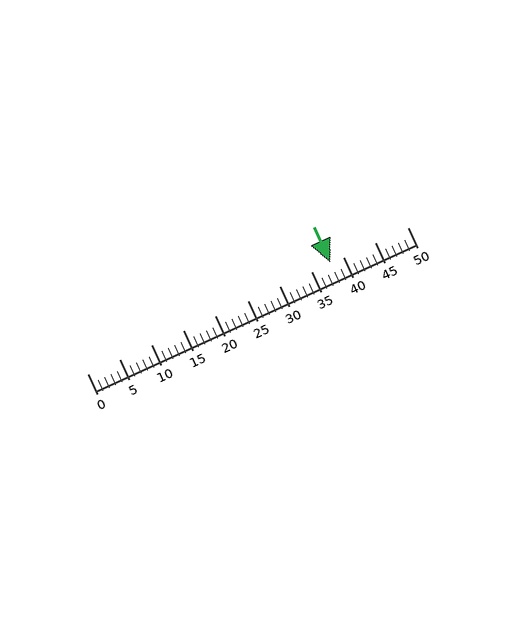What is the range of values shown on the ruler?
The ruler shows values from 0 to 50.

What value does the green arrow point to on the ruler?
The green arrow points to approximately 38.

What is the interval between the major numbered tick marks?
The major tick marks are spaced 5 units apart.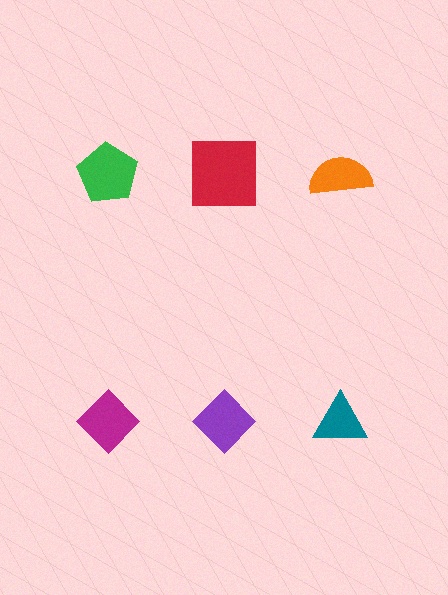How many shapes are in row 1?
3 shapes.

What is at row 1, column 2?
A red square.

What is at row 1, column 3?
An orange semicircle.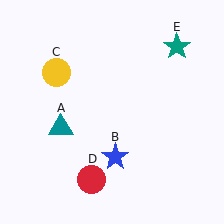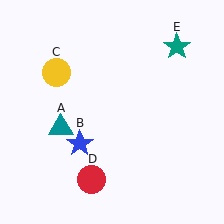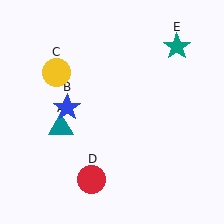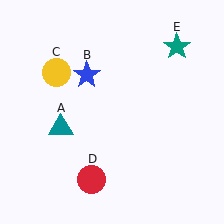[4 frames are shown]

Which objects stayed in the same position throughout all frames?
Teal triangle (object A) and yellow circle (object C) and red circle (object D) and teal star (object E) remained stationary.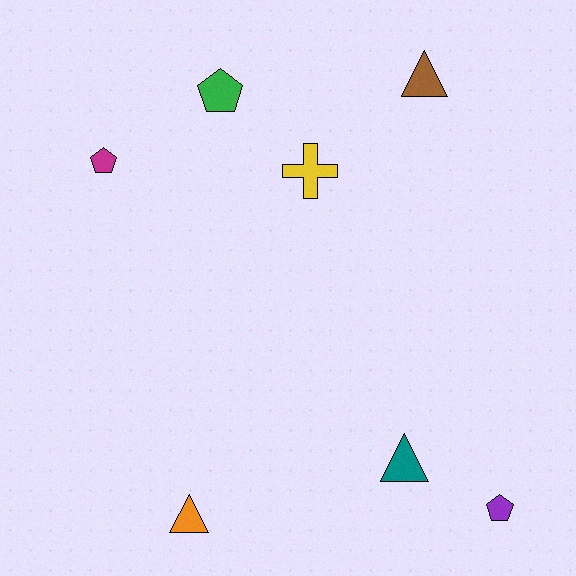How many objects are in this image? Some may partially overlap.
There are 7 objects.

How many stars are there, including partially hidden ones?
There are no stars.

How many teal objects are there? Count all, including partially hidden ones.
There is 1 teal object.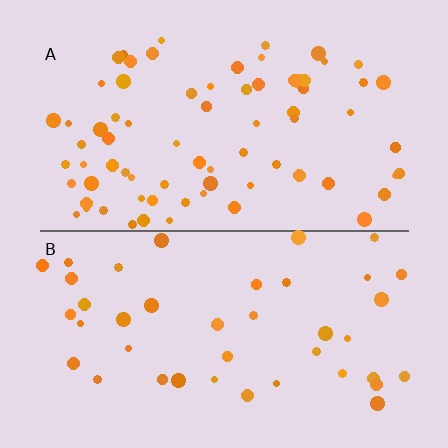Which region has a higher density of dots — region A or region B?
A (the top).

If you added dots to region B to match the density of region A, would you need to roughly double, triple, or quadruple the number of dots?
Approximately double.